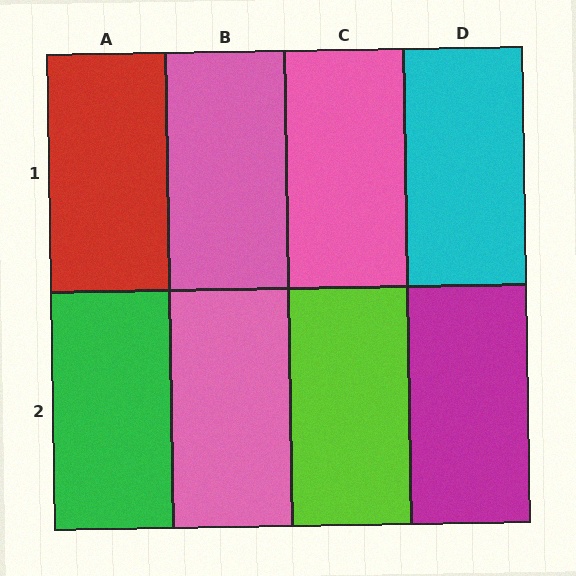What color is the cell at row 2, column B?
Pink.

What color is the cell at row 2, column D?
Magenta.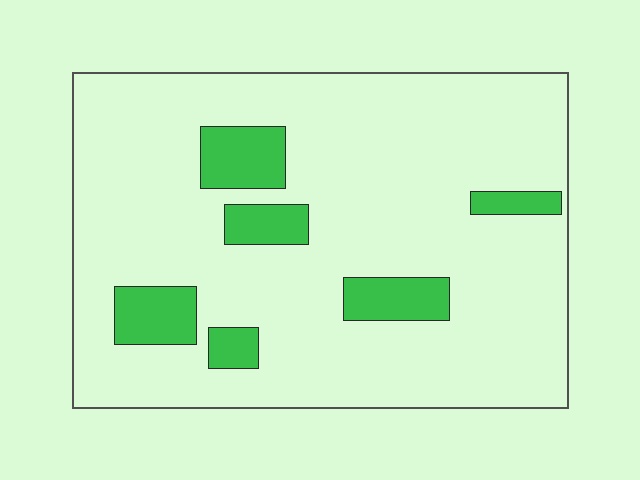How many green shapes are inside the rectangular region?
6.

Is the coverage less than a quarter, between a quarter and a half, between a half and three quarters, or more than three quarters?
Less than a quarter.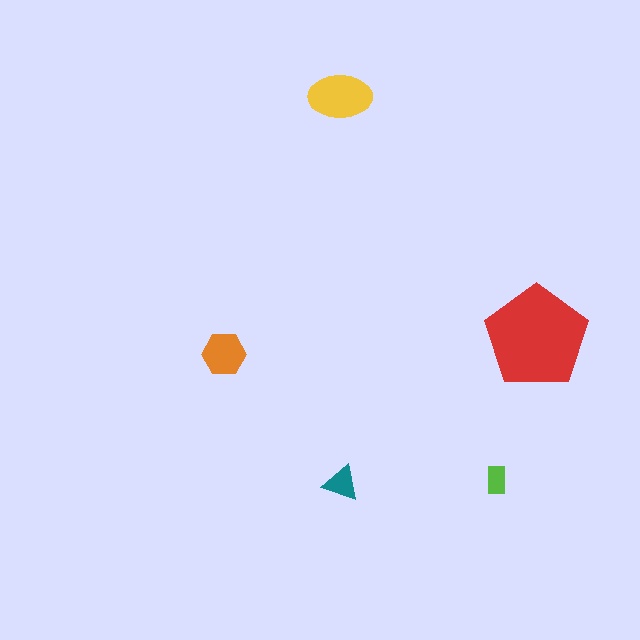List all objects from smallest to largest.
The lime rectangle, the teal triangle, the orange hexagon, the yellow ellipse, the red pentagon.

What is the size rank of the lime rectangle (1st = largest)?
5th.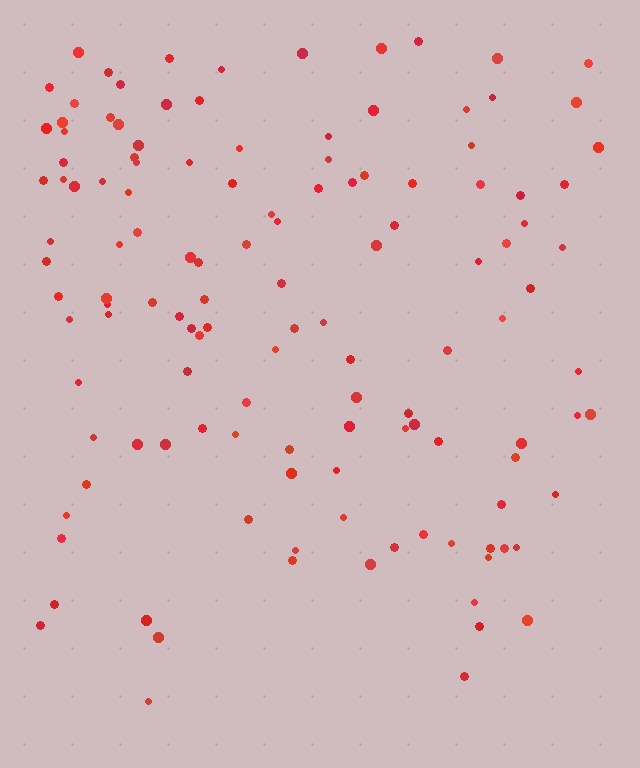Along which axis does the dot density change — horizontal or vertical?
Vertical.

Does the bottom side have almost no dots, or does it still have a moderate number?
Still a moderate number, just noticeably fewer than the top.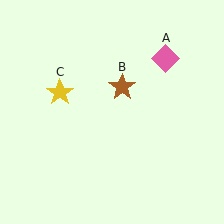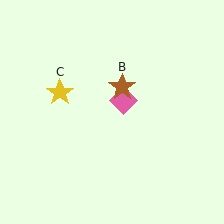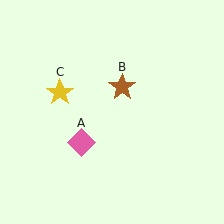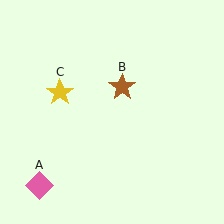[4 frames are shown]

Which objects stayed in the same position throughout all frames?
Brown star (object B) and yellow star (object C) remained stationary.